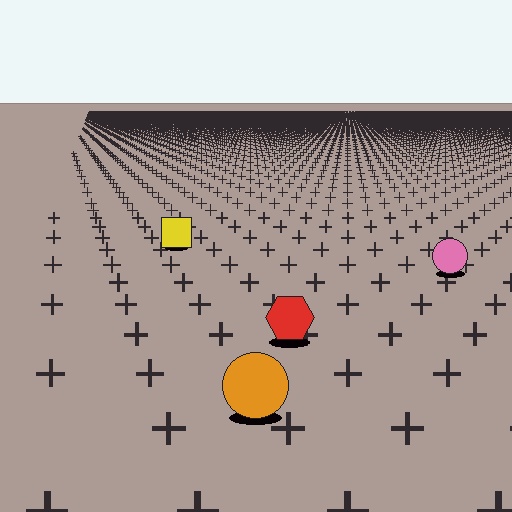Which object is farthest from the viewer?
The yellow square is farthest from the viewer. It appears smaller and the ground texture around it is denser.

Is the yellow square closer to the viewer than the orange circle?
No. The orange circle is closer — you can tell from the texture gradient: the ground texture is coarser near it.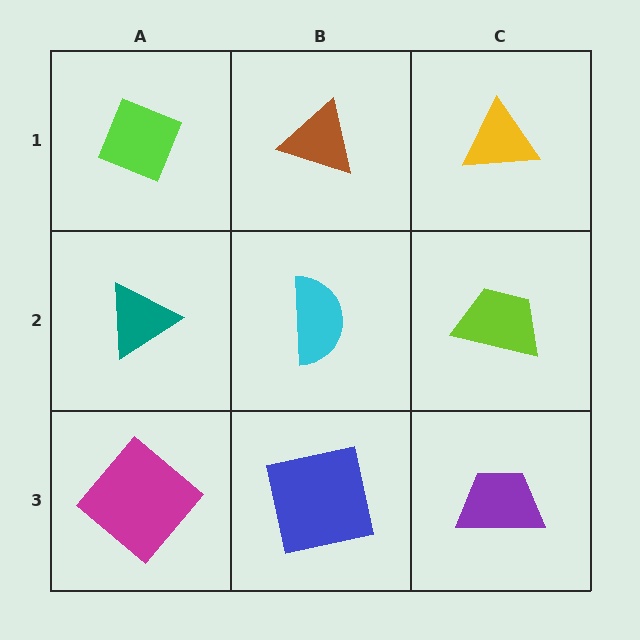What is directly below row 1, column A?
A teal triangle.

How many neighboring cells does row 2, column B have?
4.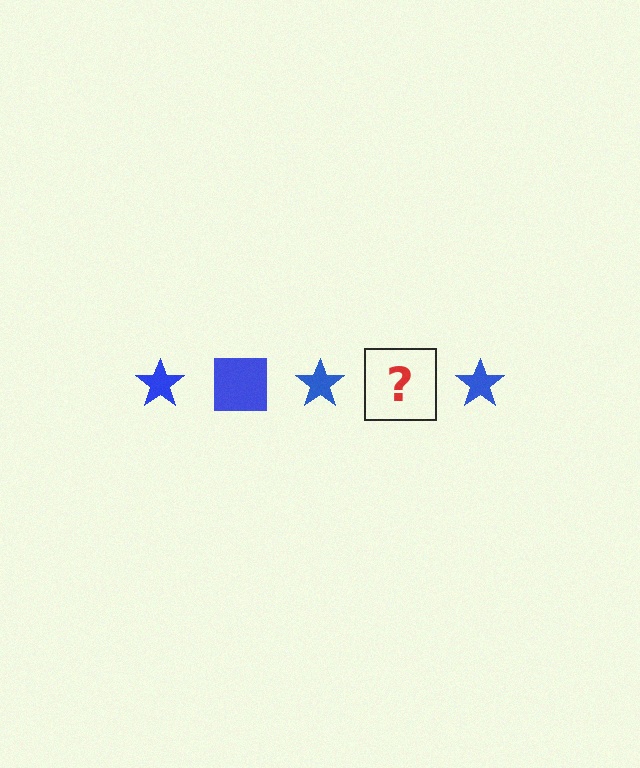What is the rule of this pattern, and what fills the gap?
The rule is that the pattern cycles through star, square shapes in blue. The gap should be filled with a blue square.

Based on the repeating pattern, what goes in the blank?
The blank should be a blue square.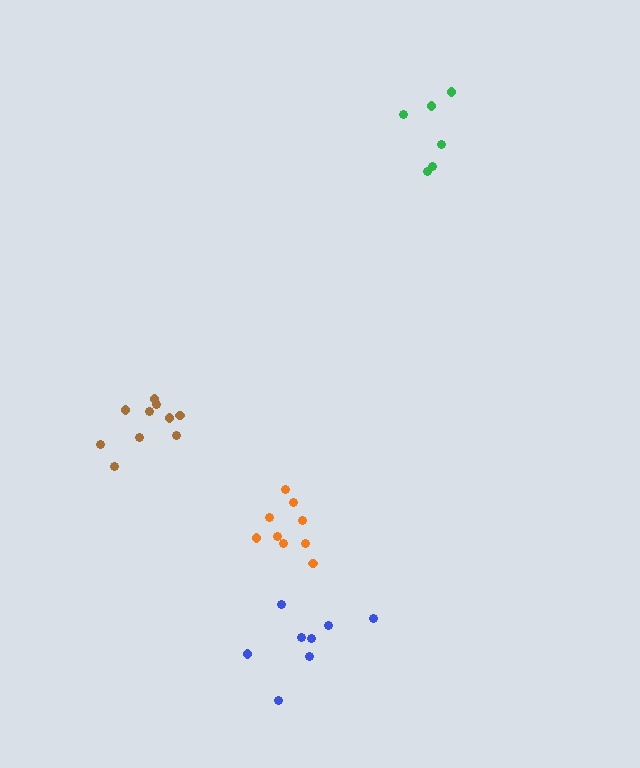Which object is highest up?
The green cluster is topmost.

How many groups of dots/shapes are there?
There are 4 groups.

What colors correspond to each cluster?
The clusters are colored: green, blue, brown, orange.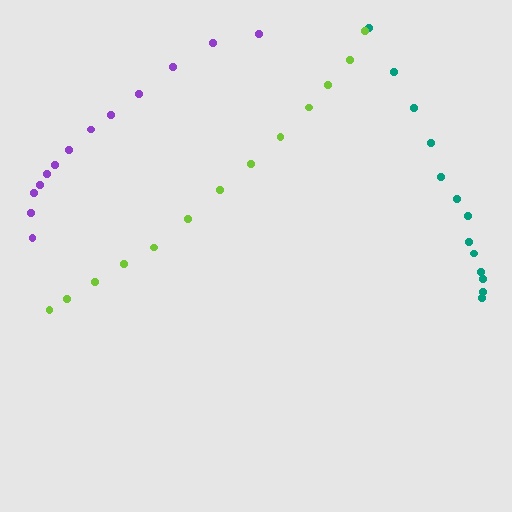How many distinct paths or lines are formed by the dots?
There are 3 distinct paths.